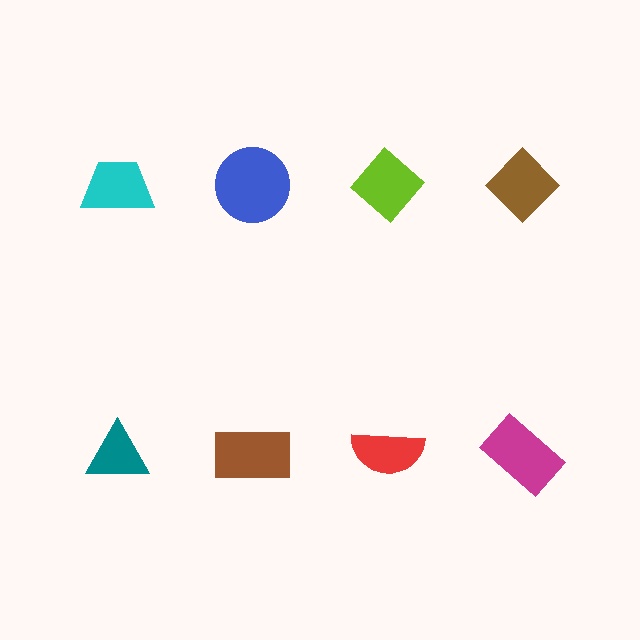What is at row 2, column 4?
A magenta rectangle.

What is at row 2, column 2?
A brown rectangle.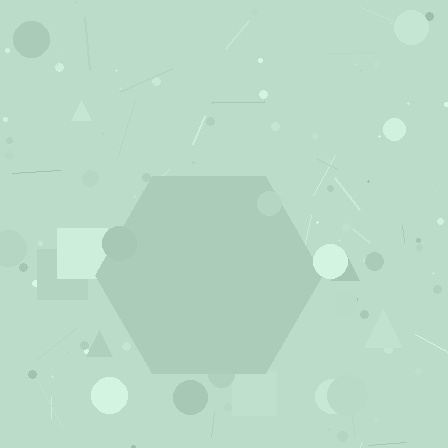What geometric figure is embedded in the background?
A hexagon is embedded in the background.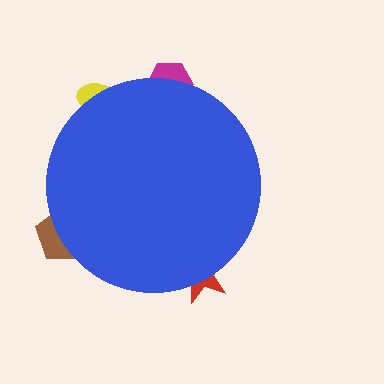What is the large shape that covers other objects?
A blue circle.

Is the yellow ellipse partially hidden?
Yes, the yellow ellipse is partially hidden behind the blue circle.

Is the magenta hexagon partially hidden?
Yes, the magenta hexagon is partially hidden behind the blue circle.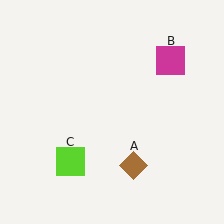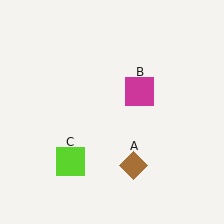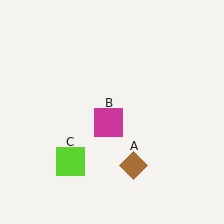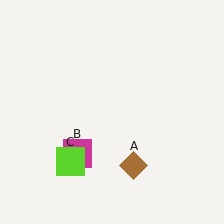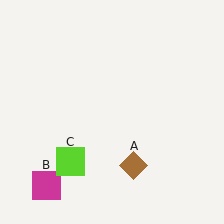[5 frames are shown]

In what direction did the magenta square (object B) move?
The magenta square (object B) moved down and to the left.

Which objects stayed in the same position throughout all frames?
Brown diamond (object A) and lime square (object C) remained stationary.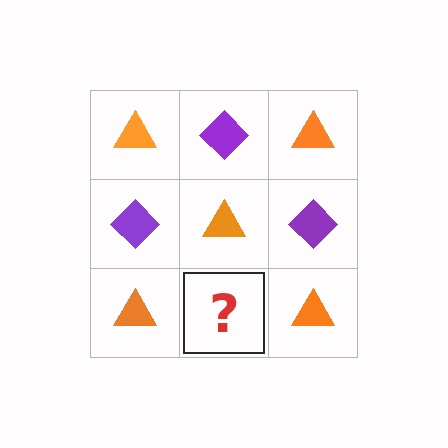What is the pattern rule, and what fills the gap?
The rule is that it alternates orange triangle and purple diamond in a checkerboard pattern. The gap should be filled with a purple diamond.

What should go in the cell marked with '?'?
The missing cell should contain a purple diamond.